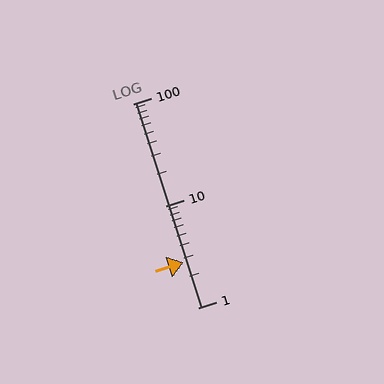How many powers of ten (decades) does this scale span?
The scale spans 2 decades, from 1 to 100.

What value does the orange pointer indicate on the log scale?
The pointer indicates approximately 2.8.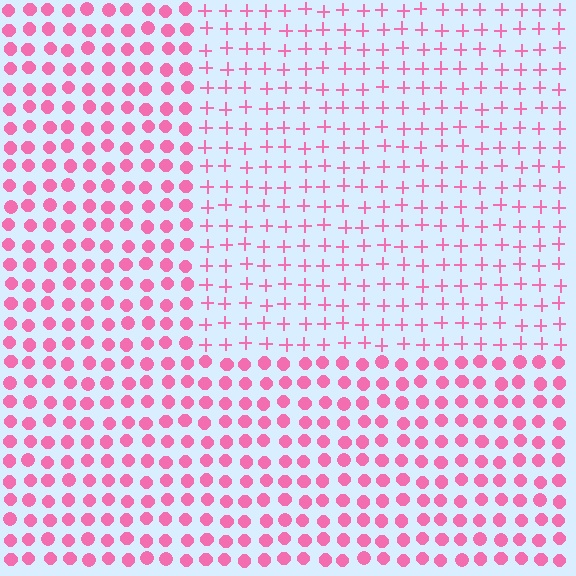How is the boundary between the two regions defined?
The boundary is defined by a change in element shape: plus signs inside vs. circles outside. All elements share the same color and spacing.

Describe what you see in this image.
The image is filled with small pink elements arranged in a uniform grid. A rectangle-shaped region contains plus signs, while the surrounding area contains circles. The boundary is defined purely by the change in element shape.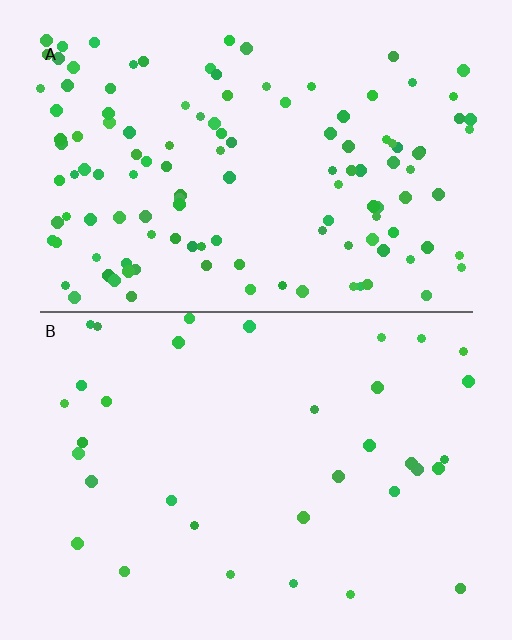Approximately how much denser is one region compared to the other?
Approximately 3.6× — region A over region B.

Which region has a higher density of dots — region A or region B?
A (the top).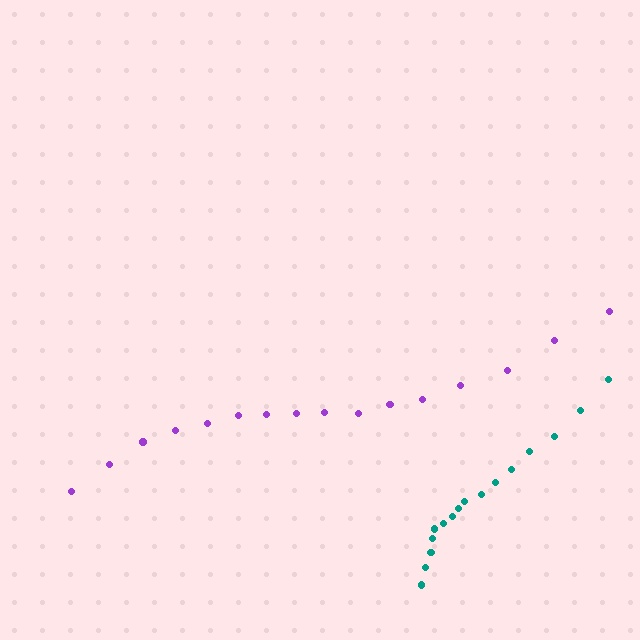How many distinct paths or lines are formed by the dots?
There are 2 distinct paths.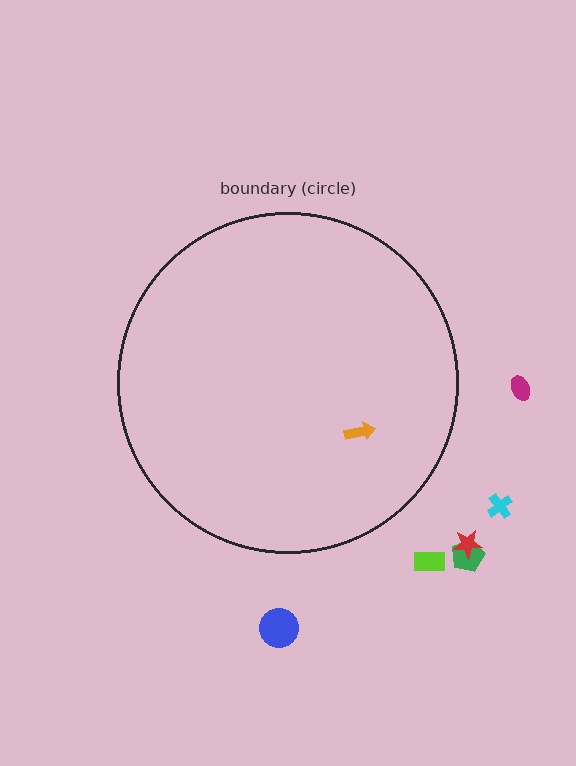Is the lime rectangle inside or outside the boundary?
Outside.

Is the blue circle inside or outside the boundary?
Outside.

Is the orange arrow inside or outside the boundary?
Inside.